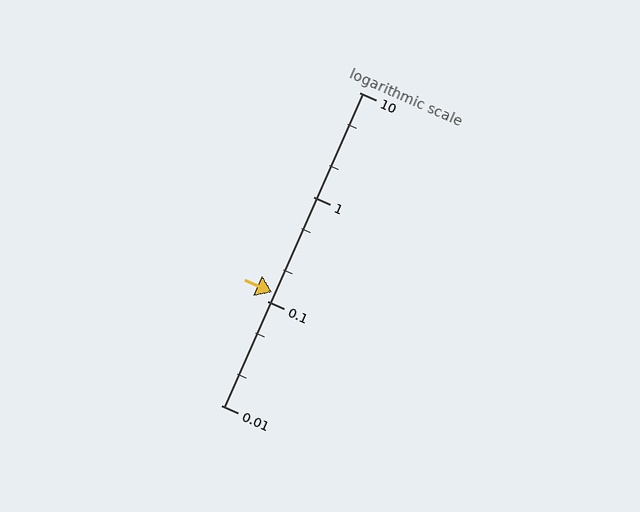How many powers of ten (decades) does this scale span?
The scale spans 3 decades, from 0.01 to 10.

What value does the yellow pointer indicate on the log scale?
The pointer indicates approximately 0.12.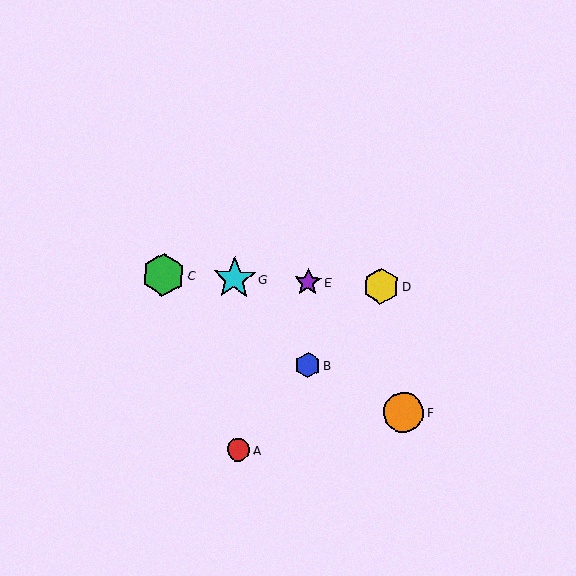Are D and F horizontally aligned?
No, D is at y≈286 and F is at y≈412.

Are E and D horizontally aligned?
Yes, both are at y≈282.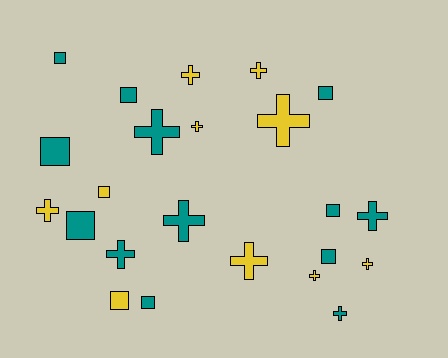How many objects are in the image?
There are 23 objects.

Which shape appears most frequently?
Cross, with 13 objects.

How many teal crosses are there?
There are 5 teal crosses.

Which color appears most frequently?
Teal, with 13 objects.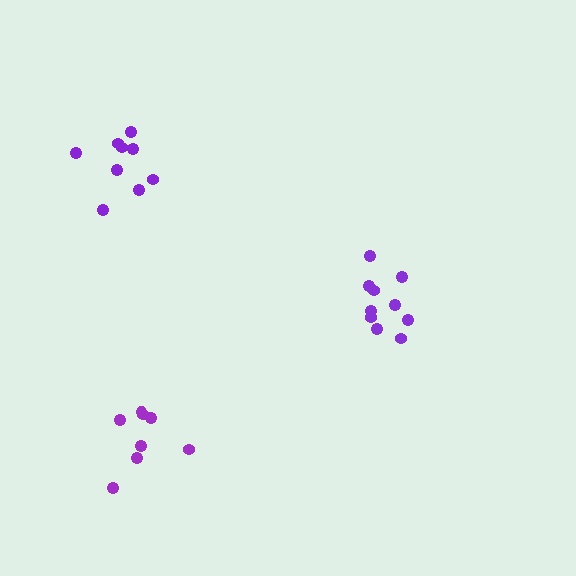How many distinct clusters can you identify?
There are 3 distinct clusters.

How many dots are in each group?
Group 1: 9 dots, Group 2: 8 dots, Group 3: 10 dots (27 total).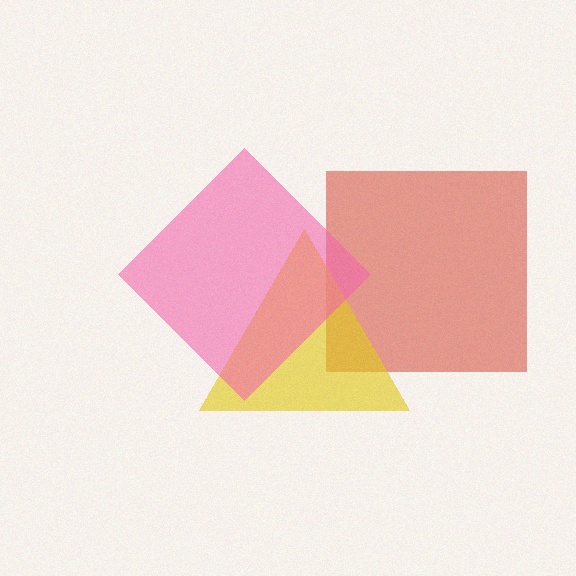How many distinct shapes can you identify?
There are 3 distinct shapes: a red square, a yellow triangle, a pink diamond.